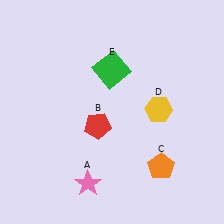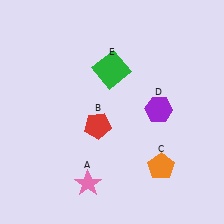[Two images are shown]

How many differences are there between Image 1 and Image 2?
There is 1 difference between the two images.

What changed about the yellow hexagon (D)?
In Image 1, D is yellow. In Image 2, it changed to purple.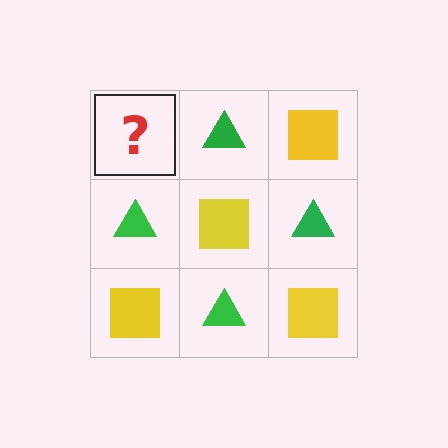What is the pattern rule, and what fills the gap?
The rule is that it alternates yellow square and green triangle in a checkerboard pattern. The gap should be filled with a yellow square.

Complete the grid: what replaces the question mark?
The question mark should be replaced with a yellow square.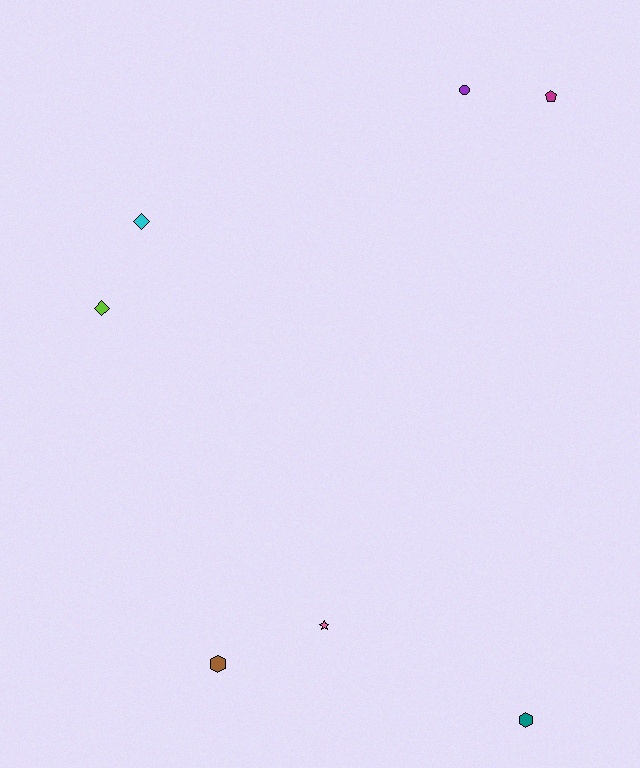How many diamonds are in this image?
There are 2 diamonds.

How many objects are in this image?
There are 7 objects.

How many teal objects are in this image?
There is 1 teal object.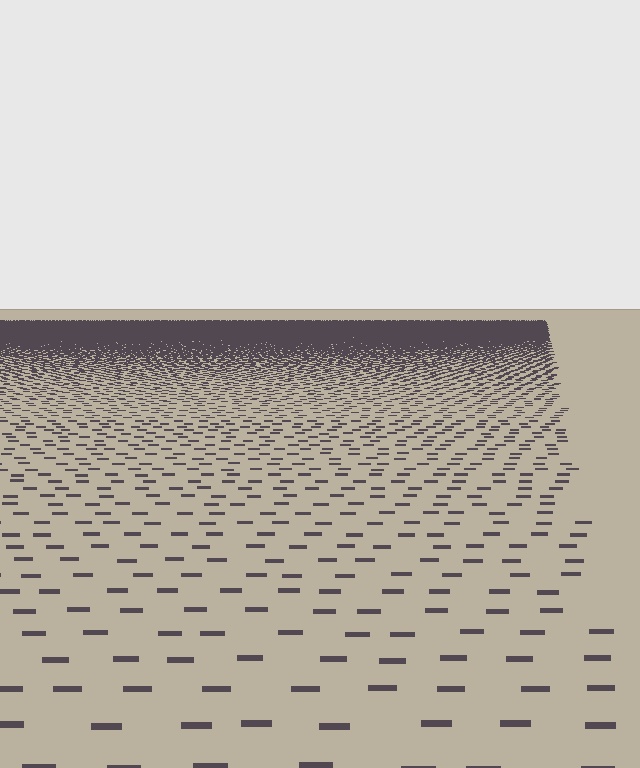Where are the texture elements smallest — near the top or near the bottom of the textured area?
Near the top.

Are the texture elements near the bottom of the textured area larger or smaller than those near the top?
Larger. Near the bottom, elements are closer to the viewer and appear at a bigger on-screen size.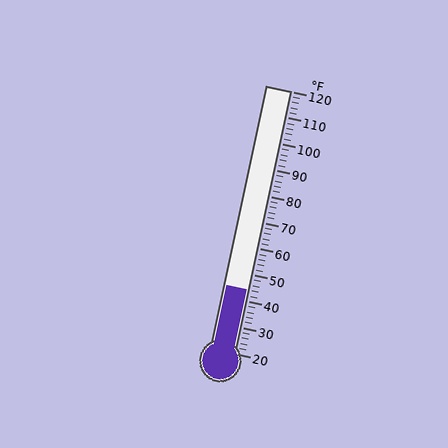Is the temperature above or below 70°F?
The temperature is below 70°F.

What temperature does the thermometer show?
The thermometer shows approximately 44°F.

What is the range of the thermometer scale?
The thermometer scale ranges from 20°F to 120°F.